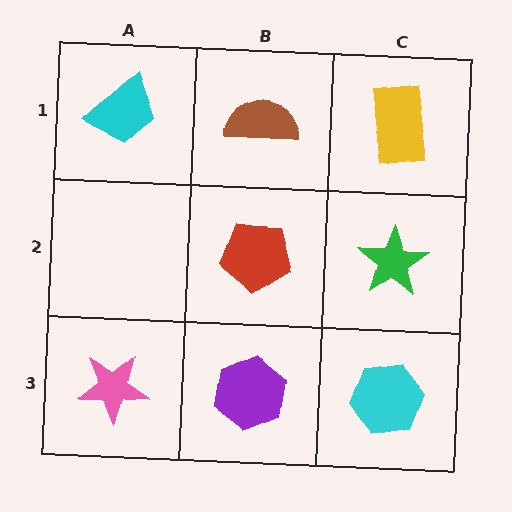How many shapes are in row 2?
2 shapes.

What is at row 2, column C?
A green star.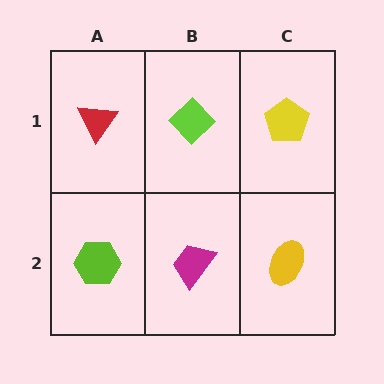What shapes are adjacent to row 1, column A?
A lime hexagon (row 2, column A), a lime diamond (row 1, column B).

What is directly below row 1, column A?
A lime hexagon.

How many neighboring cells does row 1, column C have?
2.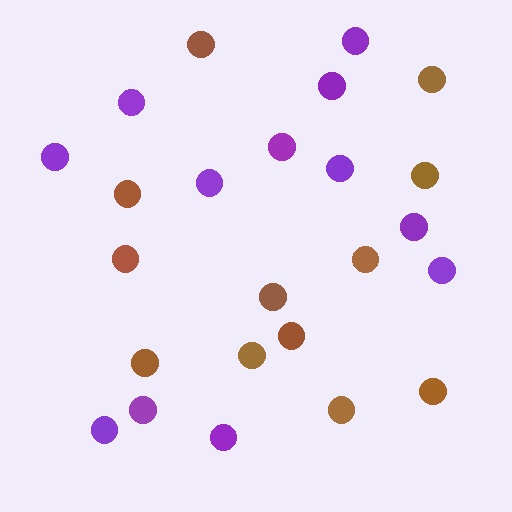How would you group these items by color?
There are 2 groups: one group of purple circles (12) and one group of brown circles (12).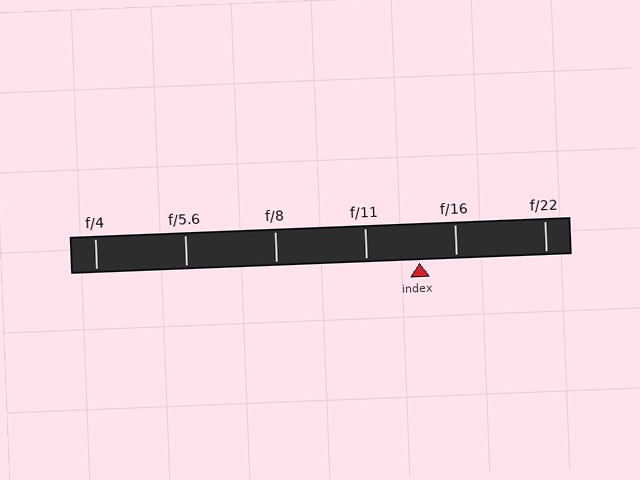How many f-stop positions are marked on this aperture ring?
There are 6 f-stop positions marked.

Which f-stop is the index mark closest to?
The index mark is closest to f/16.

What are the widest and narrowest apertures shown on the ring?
The widest aperture shown is f/4 and the narrowest is f/22.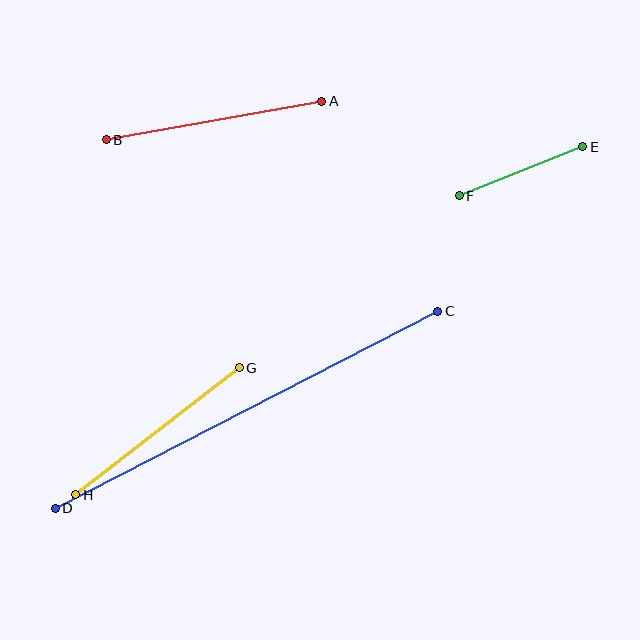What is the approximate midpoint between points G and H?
The midpoint is at approximately (158, 431) pixels.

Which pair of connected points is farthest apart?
Points C and D are farthest apart.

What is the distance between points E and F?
The distance is approximately 133 pixels.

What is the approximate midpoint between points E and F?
The midpoint is at approximately (521, 171) pixels.